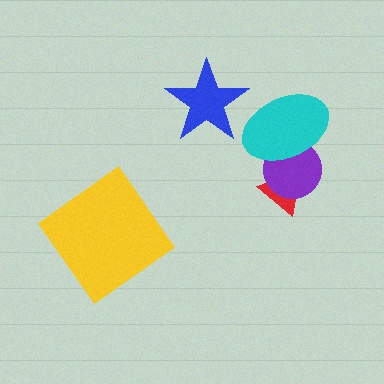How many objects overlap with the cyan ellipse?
2 objects overlap with the cyan ellipse.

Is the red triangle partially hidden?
Yes, it is partially covered by another shape.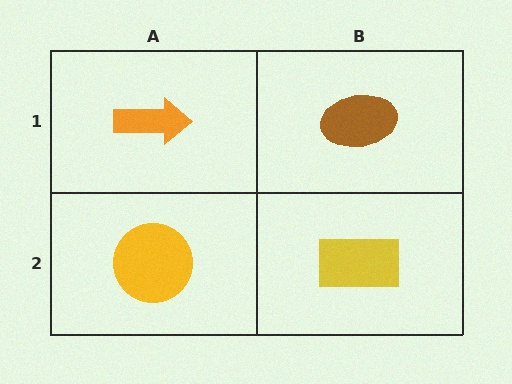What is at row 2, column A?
A yellow circle.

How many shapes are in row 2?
2 shapes.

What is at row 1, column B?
A brown ellipse.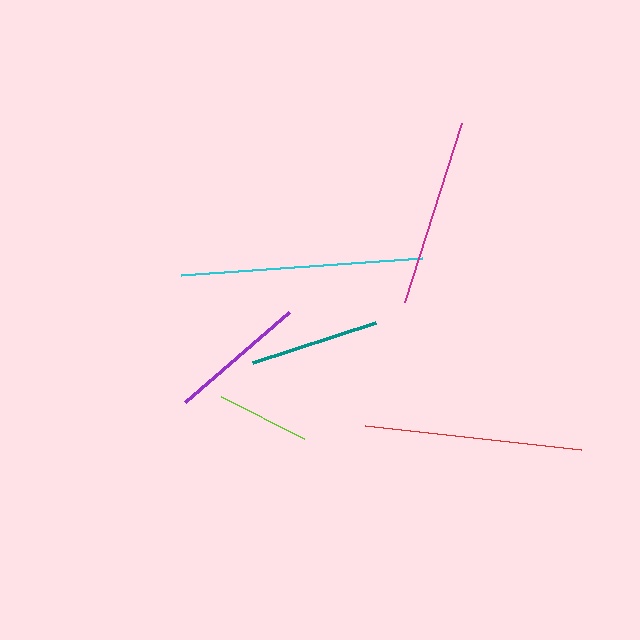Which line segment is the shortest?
The lime line is the shortest at approximately 93 pixels.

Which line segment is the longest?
The cyan line is the longest at approximately 242 pixels.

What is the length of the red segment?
The red segment is approximately 217 pixels long.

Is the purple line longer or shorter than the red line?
The red line is longer than the purple line.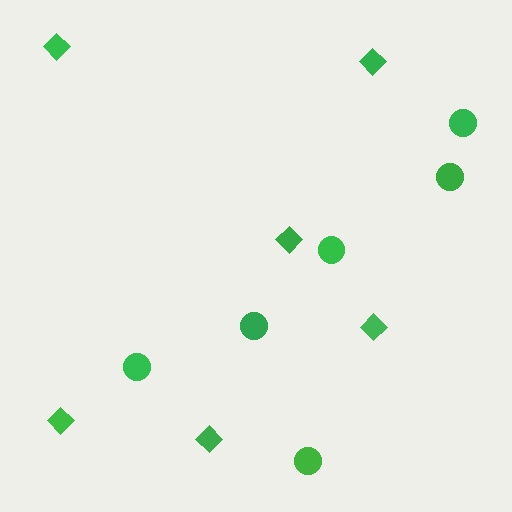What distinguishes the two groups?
There are 2 groups: one group of circles (6) and one group of diamonds (6).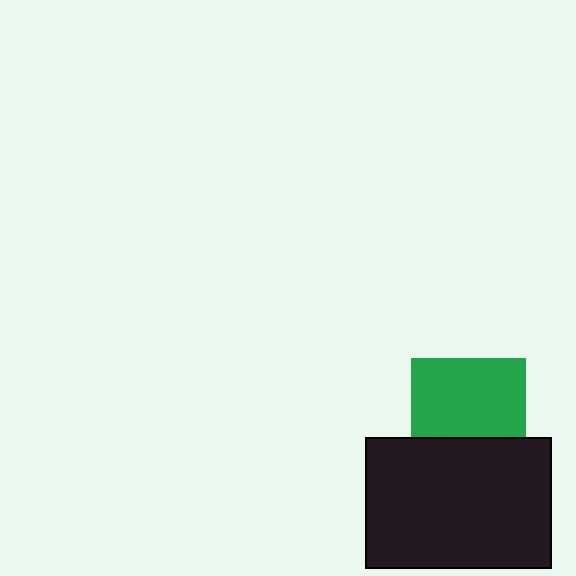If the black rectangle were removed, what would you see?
You would see the complete green square.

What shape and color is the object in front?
The object in front is a black rectangle.